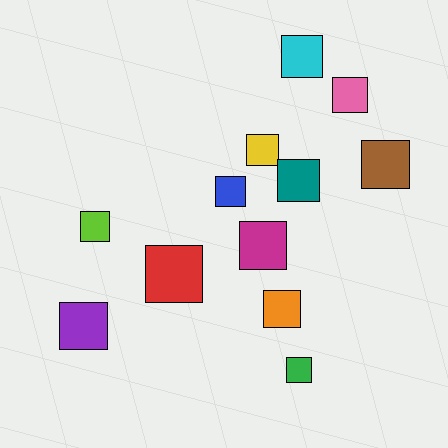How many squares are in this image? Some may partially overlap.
There are 12 squares.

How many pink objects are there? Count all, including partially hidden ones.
There is 1 pink object.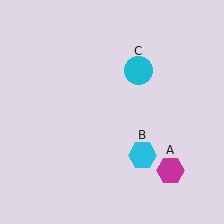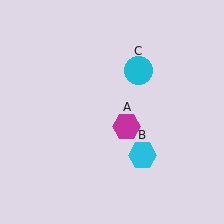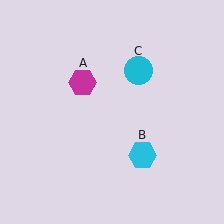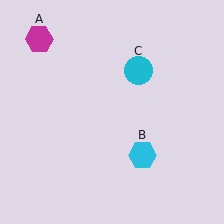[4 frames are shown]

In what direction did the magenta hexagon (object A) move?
The magenta hexagon (object A) moved up and to the left.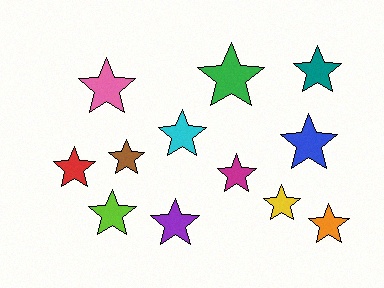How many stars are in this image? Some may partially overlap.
There are 12 stars.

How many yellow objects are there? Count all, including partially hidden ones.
There is 1 yellow object.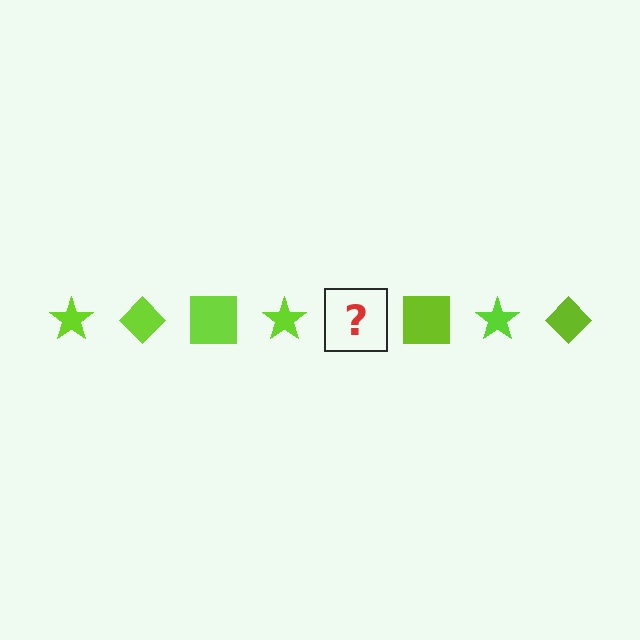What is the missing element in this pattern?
The missing element is a lime diamond.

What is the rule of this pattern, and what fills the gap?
The rule is that the pattern cycles through star, diamond, square shapes in lime. The gap should be filled with a lime diamond.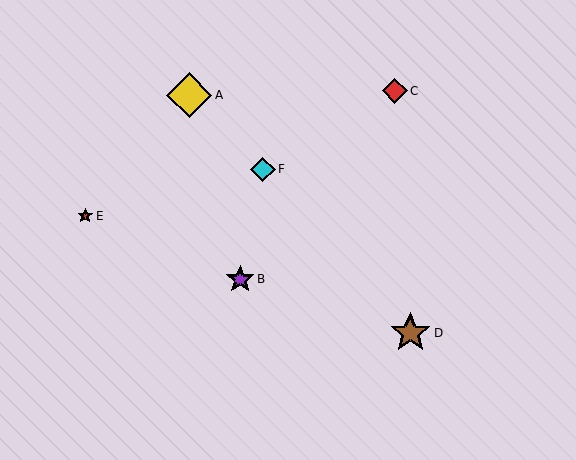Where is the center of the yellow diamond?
The center of the yellow diamond is at (189, 95).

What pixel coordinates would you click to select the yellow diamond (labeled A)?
Click at (189, 95) to select the yellow diamond A.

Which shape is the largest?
The yellow diamond (labeled A) is the largest.